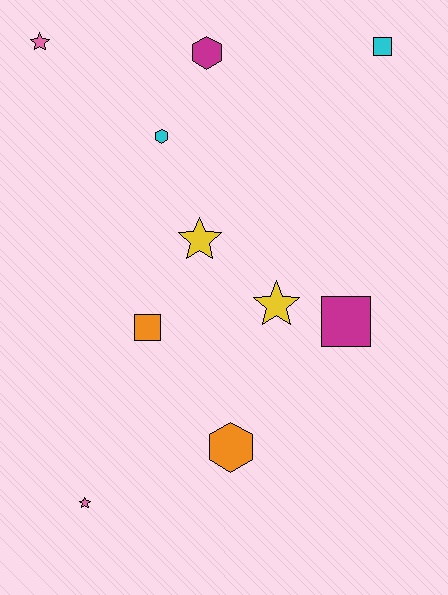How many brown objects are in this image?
There are no brown objects.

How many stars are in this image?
There are 4 stars.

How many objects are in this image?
There are 10 objects.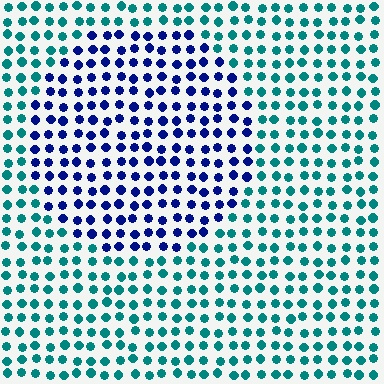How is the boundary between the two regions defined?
The boundary is defined purely by a slight shift in hue (about 57 degrees). Spacing, size, and orientation are identical on both sides.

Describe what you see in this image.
The image is filled with small teal elements in a uniform arrangement. A circle-shaped region is visible where the elements are tinted to a slightly different hue, forming a subtle color boundary.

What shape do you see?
I see a circle.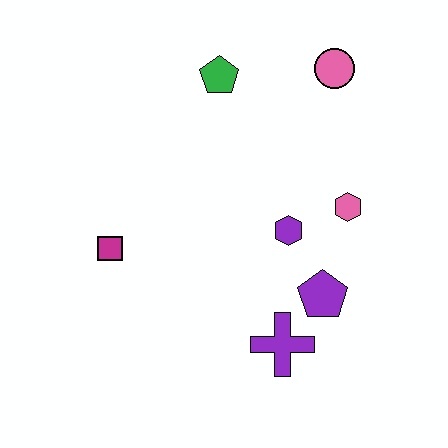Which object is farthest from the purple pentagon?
The green pentagon is farthest from the purple pentagon.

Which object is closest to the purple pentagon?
The purple cross is closest to the purple pentagon.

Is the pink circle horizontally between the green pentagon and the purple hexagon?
No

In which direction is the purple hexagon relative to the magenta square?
The purple hexagon is to the right of the magenta square.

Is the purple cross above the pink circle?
No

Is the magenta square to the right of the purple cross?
No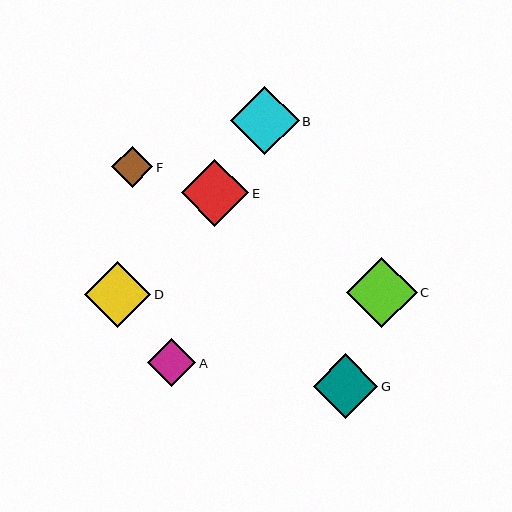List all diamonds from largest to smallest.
From largest to smallest: C, B, E, D, G, A, F.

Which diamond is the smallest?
Diamond F is the smallest with a size of approximately 41 pixels.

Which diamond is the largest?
Diamond C is the largest with a size of approximately 70 pixels.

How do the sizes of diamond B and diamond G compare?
Diamond B and diamond G are approximately the same size.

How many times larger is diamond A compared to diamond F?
Diamond A is approximately 1.2 times the size of diamond F.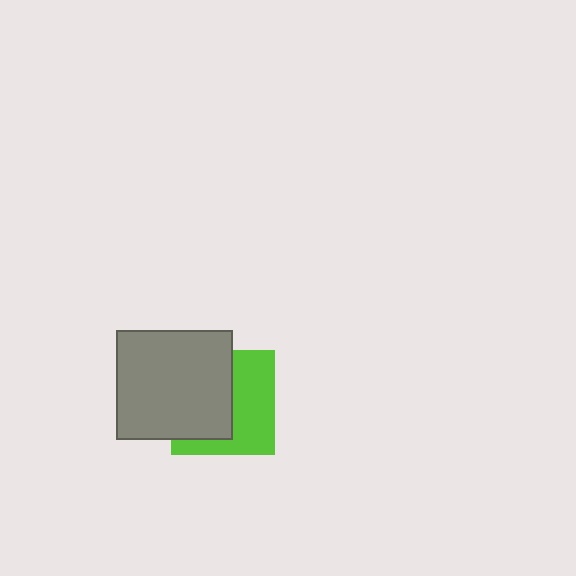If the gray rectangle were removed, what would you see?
You would see the complete lime square.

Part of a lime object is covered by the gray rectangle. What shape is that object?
It is a square.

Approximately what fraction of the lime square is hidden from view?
Roughly 51% of the lime square is hidden behind the gray rectangle.